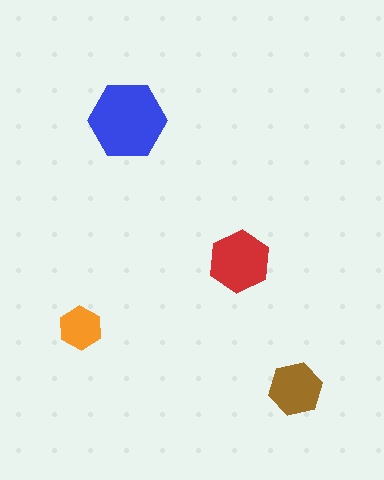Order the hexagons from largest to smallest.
the blue one, the red one, the brown one, the orange one.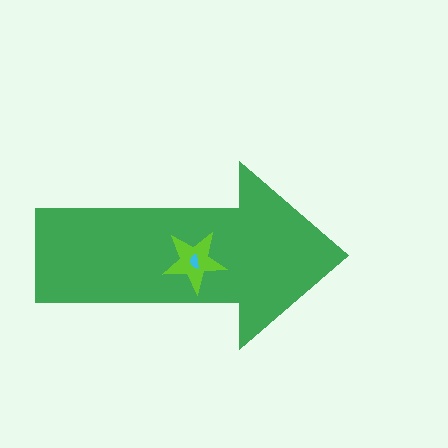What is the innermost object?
The cyan semicircle.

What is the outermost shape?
The green arrow.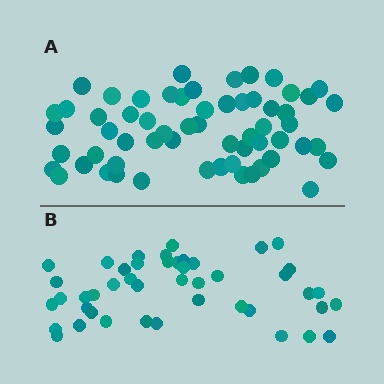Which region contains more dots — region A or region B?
Region A (the top region) has more dots.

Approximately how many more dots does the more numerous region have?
Region A has approximately 15 more dots than region B.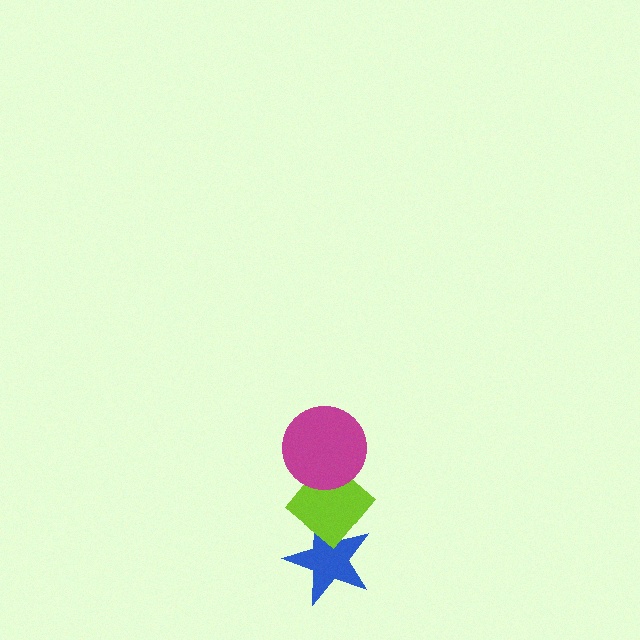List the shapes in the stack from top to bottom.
From top to bottom: the magenta circle, the lime diamond, the blue star.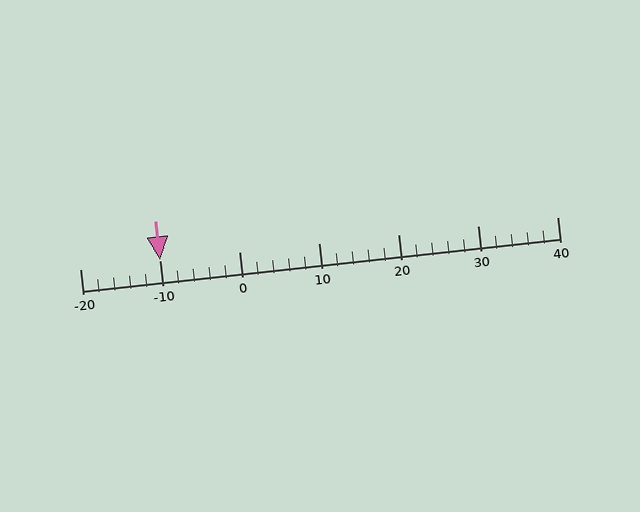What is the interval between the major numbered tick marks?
The major tick marks are spaced 10 units apart.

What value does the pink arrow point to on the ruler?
The pink arrow points to approximately -10.